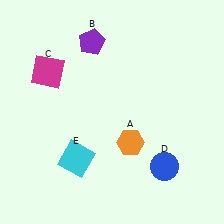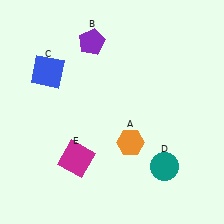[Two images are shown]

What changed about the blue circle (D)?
In Image 1, D is blue. In Image 2, it changed to teal.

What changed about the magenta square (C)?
In Image 1, C is magenta. In Image 2, it changed to blue.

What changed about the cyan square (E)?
In Image 1, E is cyan. In Image 2, it changed to magenta.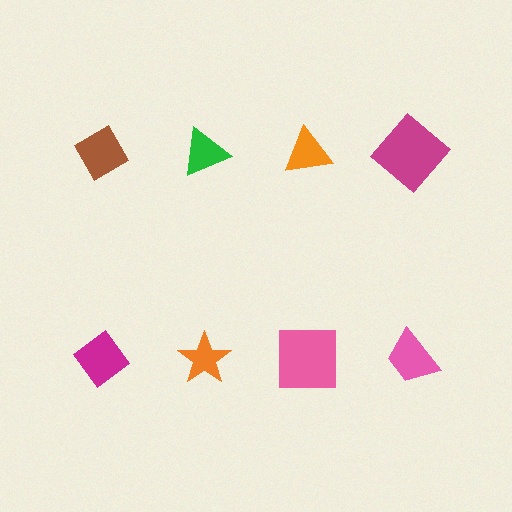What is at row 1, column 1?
A brown diamond.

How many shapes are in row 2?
4 shapes.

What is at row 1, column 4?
A magenta diamond.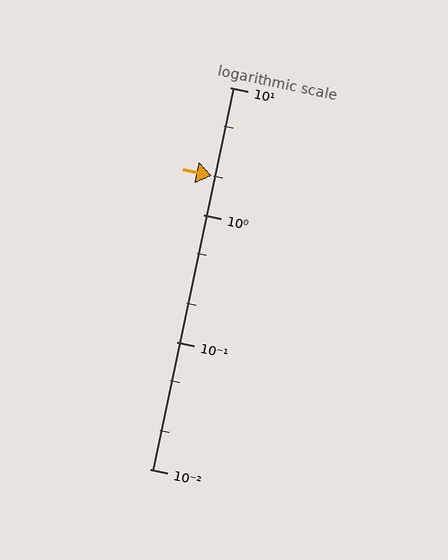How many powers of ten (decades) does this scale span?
The scale spans 3 decades, from 0.01 to 10.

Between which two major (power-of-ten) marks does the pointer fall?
The pointer is between 1 and 10.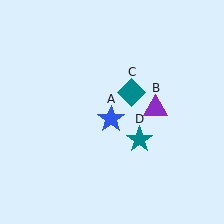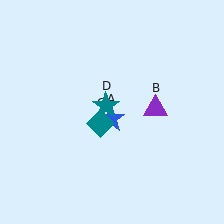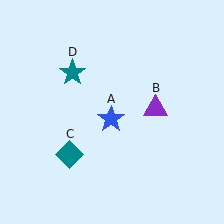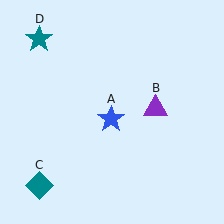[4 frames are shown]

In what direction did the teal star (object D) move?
The teal star (object D) moved up and to the left.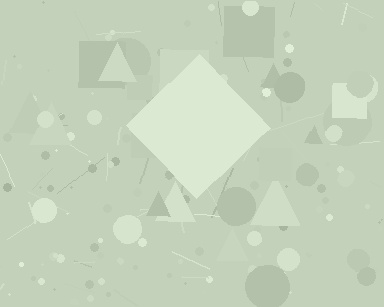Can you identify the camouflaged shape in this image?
The camouflaged shape is a diamond.